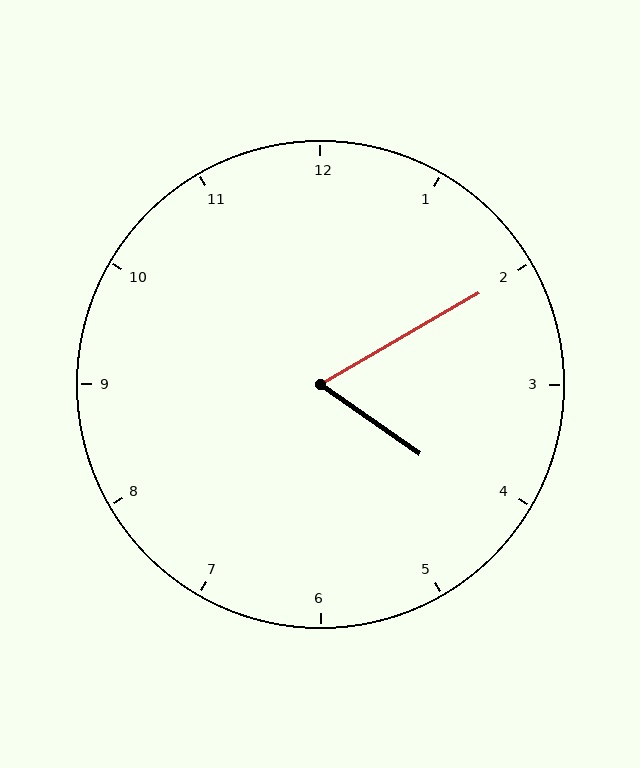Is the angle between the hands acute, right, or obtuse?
It is acute.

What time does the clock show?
4:10.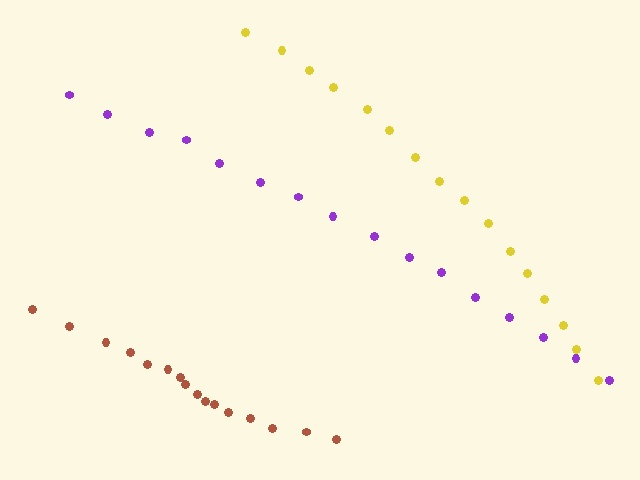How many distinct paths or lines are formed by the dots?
There are 3 distinct paths.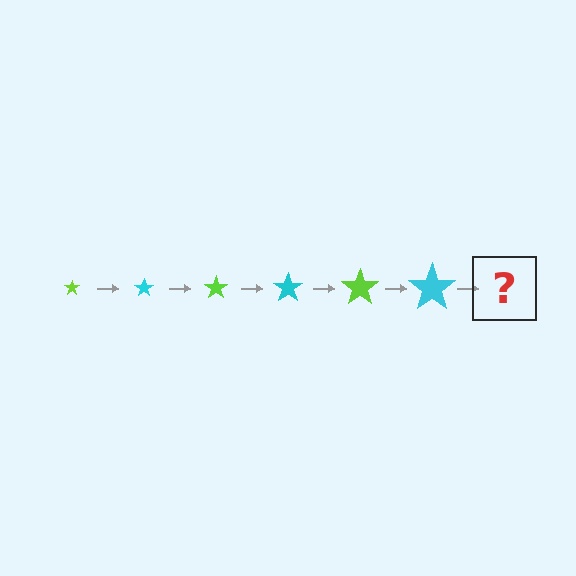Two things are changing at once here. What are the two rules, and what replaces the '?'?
The two rules are that the star grows larger each step and the color cycles through lime and cyan. The '?' should be a lime star, larger than the previous one.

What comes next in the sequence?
The next element should be a lime star, larger than the previous one.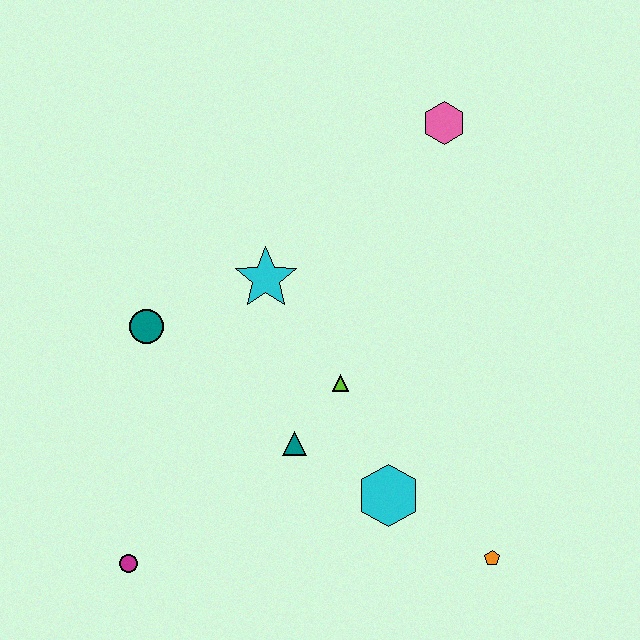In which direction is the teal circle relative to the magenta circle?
The teal circle is above the magenta circle.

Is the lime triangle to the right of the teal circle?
Yes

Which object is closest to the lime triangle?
The teal triangle is closest to the lime triangle.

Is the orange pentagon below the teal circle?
Yes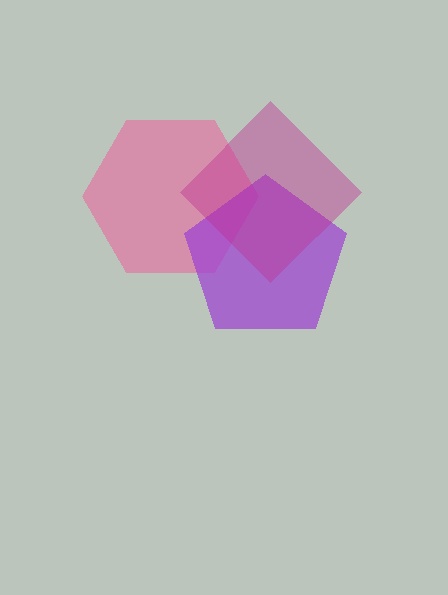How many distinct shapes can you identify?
There are 3 distinct shapes: a pink hexagon, a purple pentagon, a magenta diamond.